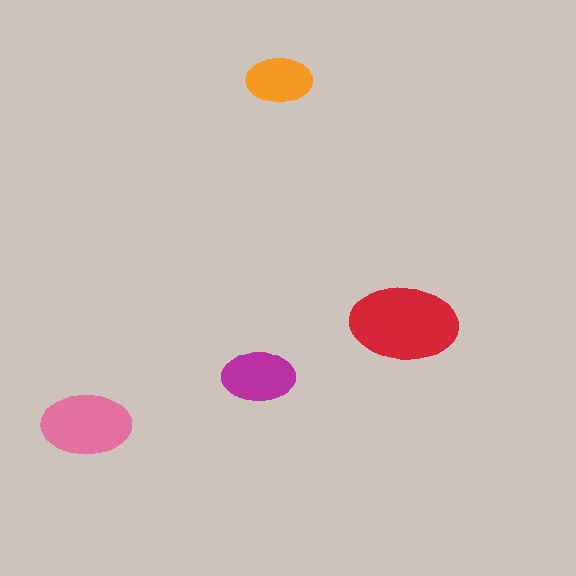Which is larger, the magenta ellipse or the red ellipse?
The red one.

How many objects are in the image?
There are 4 objects in the image.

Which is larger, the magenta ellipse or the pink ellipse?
The pink one.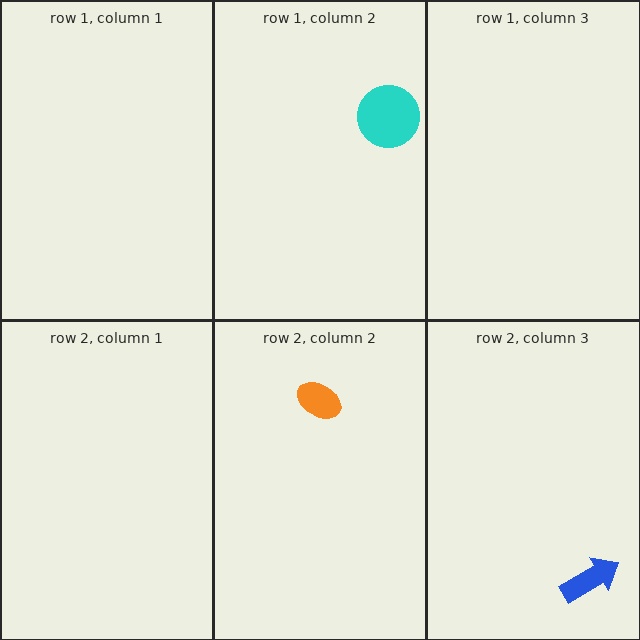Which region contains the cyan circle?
The row 1, column 2 region.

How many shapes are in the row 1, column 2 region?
1.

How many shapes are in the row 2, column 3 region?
1.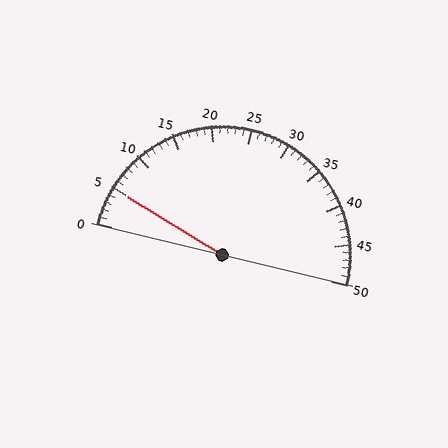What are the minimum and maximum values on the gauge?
The gauge ranges from 0 to 50.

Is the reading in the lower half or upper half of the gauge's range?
The reading is in the lower half of the range (0 to 50).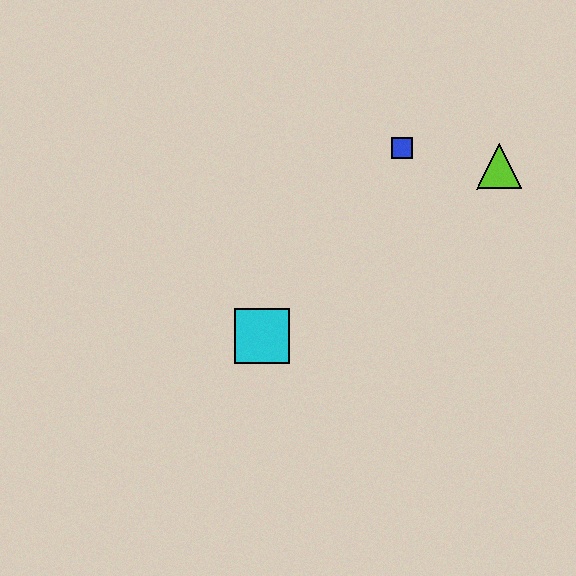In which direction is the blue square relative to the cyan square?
The blue square is above the cyan square.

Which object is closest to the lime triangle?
The blue square is closest to the lime triangle.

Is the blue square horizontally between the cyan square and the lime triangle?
Yes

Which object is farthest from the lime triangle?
The cyan square is farthest from the lime triangle.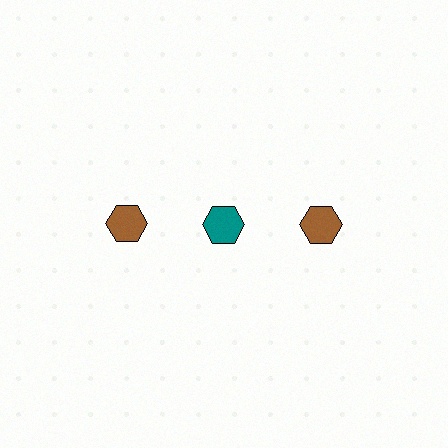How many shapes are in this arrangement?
There are 3 shapes arranged in a grid pattern.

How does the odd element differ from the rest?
It has a different color: teal instead of brown.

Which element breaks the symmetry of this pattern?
The teal hexagon in the top row, second from left column breaks the symmetry. All other shapes are brown hexagons.